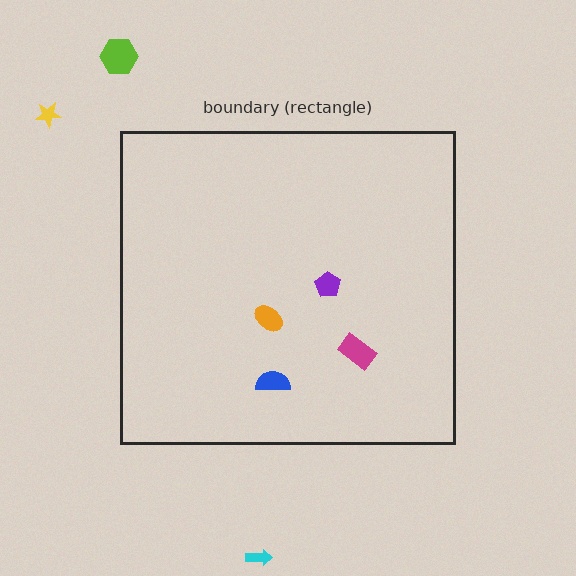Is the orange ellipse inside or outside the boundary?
Inside.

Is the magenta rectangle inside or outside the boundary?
Inside.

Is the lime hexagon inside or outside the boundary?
Outside.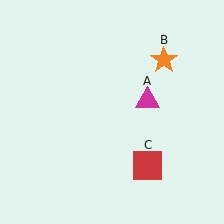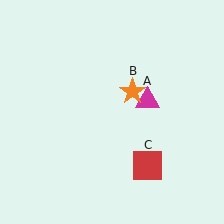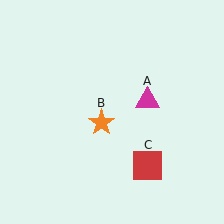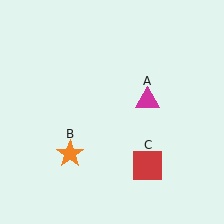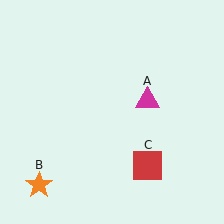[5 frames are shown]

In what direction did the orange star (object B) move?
The orange star (object B) moved down and to the left.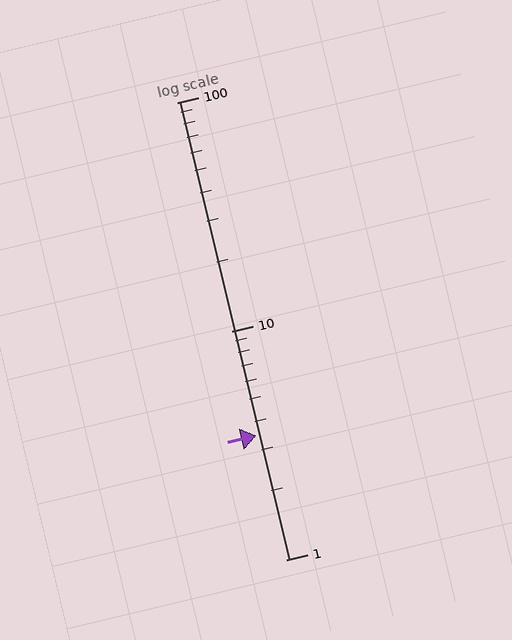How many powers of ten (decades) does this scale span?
The scale spans 2 decades, from 1 to 100.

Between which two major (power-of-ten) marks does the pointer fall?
The pointer is between 1 and 10.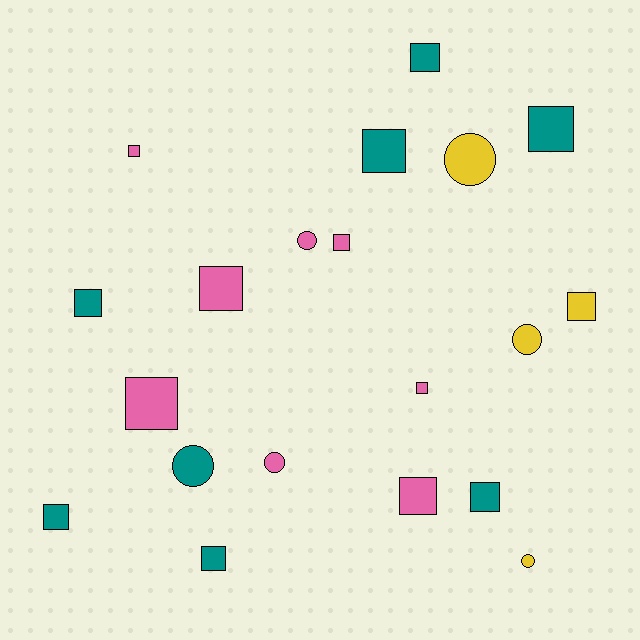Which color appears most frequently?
Pink, with 8 objects.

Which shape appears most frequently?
Square, with 14 objects.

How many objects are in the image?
There are 20 objects.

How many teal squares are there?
There are 7 teal squares.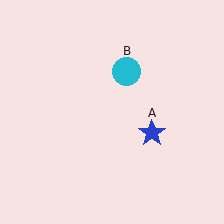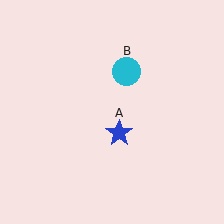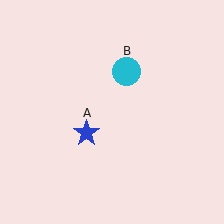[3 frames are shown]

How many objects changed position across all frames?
1 object changed position: blue star (object A).